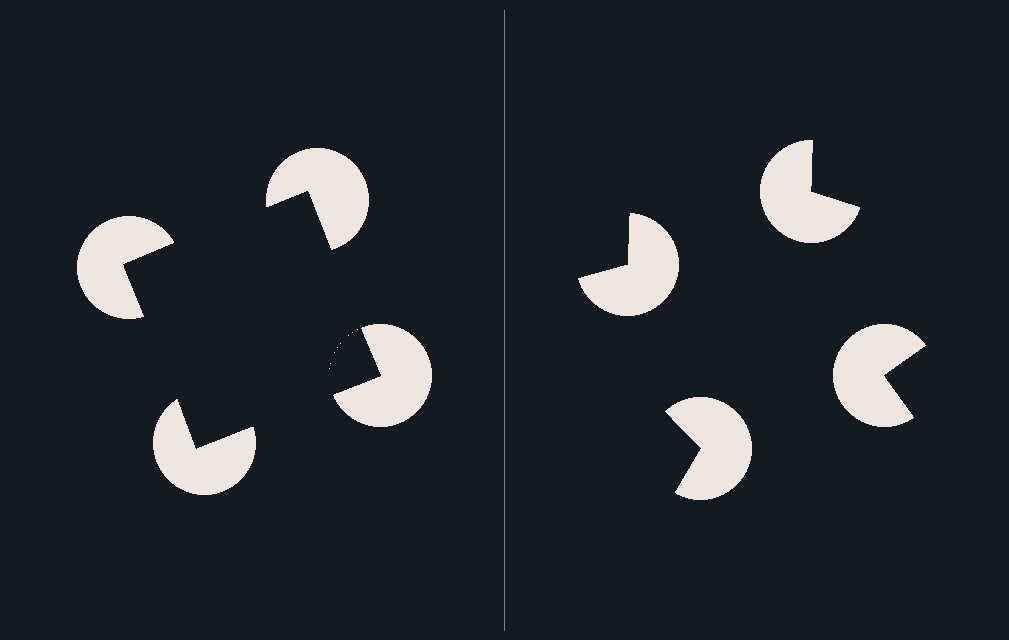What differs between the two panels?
The pac-man discs are positioned identically on both sides; only the wedge orientations differ. On the left they align to a square; on the right they are misaligned.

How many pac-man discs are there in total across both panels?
8 — 4 on each side.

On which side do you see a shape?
An illusory square appears on the left side. On the right side the wedge cuts are rotated, so no coherent shape forms.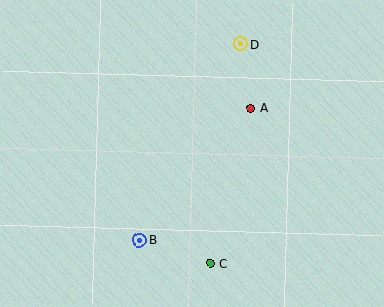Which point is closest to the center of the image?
Point A at (251, 108) is closest to the center.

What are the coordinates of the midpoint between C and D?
The midpoint between C and D is at (225, 154).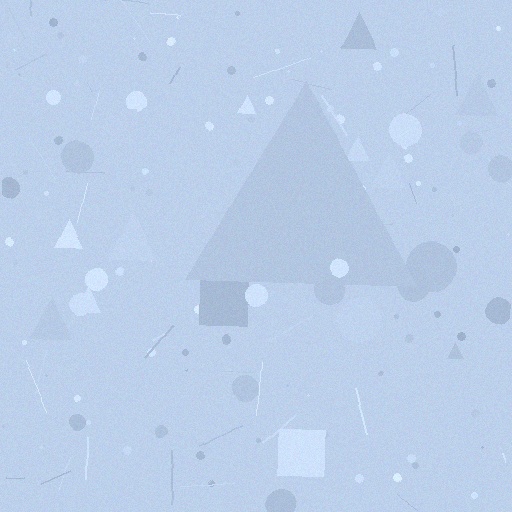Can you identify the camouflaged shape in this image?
The camouflaged shape is a triangle.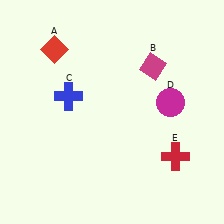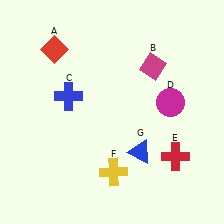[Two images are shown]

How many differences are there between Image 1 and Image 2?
There are 2 differences between the two images.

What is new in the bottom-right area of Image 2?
A yellow cross (F) was added in the bottom-right area of Image 2.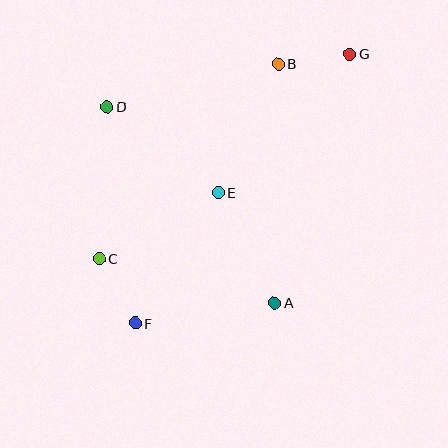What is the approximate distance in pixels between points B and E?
The distance between B and E is approximately 142 pixels.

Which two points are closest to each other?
Points B and G are closest to each other.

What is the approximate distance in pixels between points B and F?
The distance between B and F is approximately 296 pixels.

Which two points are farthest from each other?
Points F and G are farthest from each other.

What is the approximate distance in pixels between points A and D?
The distance between A and D is approximately 258 pixels.